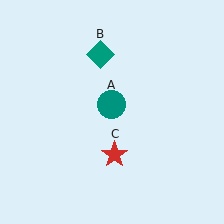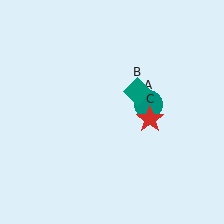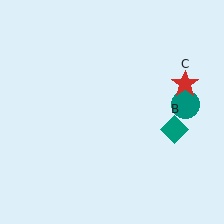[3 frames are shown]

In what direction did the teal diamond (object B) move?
The teal diamond (object B) moved down and to the right.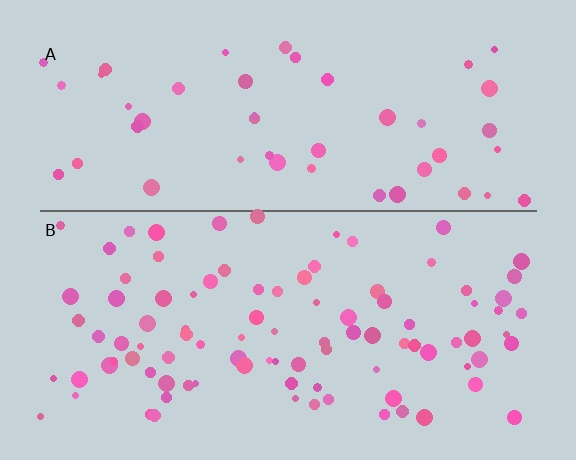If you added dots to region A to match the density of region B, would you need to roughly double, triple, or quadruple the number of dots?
Approximately double.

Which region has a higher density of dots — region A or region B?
B (the bottom).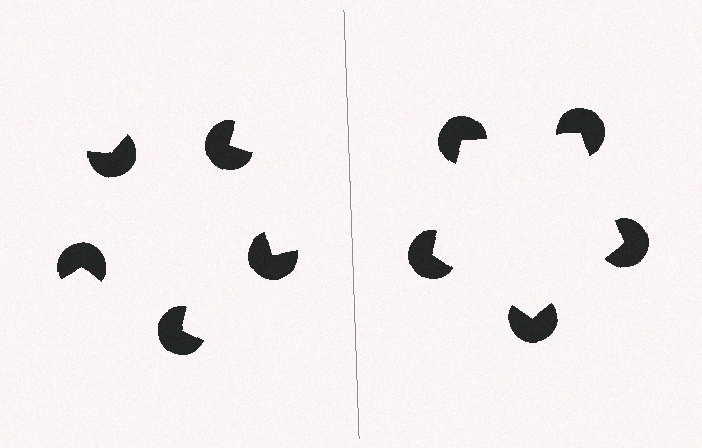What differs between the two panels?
The pac-man discs are positioned identically on both sides; only the wedge orientations differ. On the right they align to a pentagon; on the left they are misaligned.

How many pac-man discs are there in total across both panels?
10 — 5 on each side.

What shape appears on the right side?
An illusory pentagon.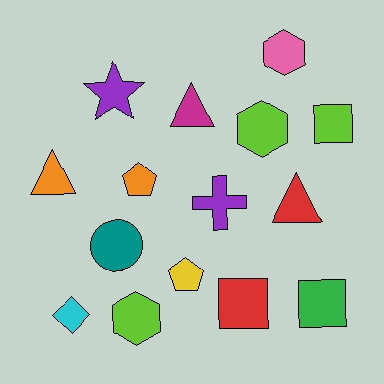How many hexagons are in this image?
There are 3 hexagons.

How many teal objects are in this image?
There is 1 teal object.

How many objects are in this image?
There are 15 objects.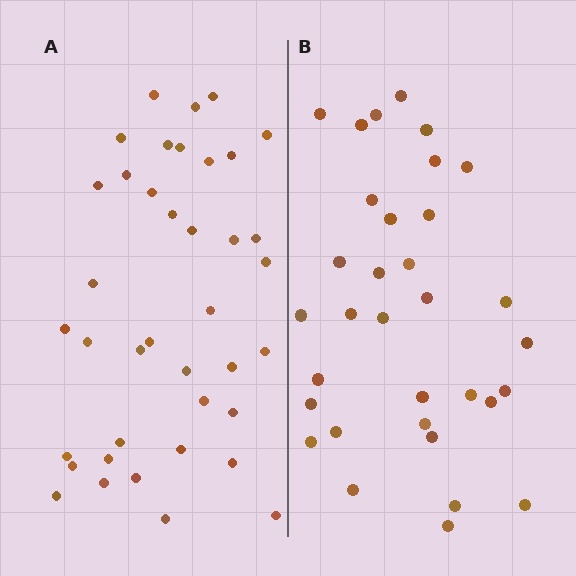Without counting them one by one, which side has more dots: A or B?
Region A (the left region) has more dots.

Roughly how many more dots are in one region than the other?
Region A has about 6 more dots than region B.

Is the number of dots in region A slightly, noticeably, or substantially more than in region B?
Region A has only slightly more — the two regions are fairly close. The ratio is roughly 1.2 to 1.